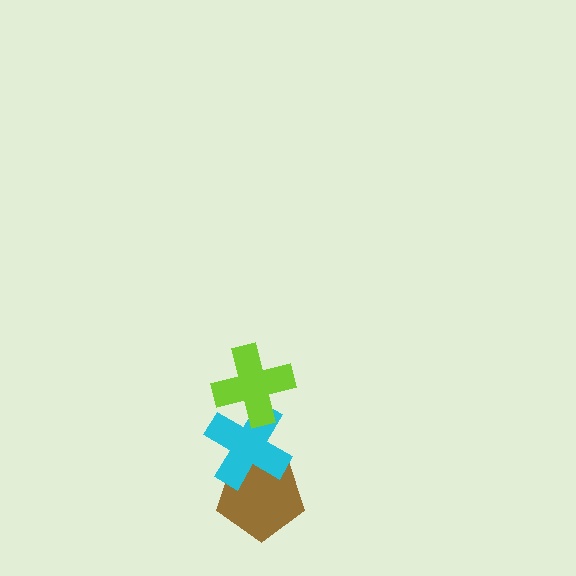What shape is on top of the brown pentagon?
The cyan cross is on top of the brown pentagon.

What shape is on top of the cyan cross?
The lime cross is on top of the cyan cross.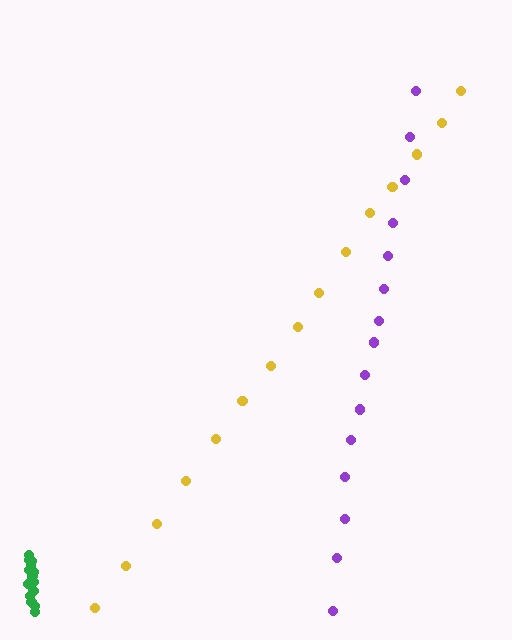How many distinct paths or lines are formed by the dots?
There are 3 distinct paths.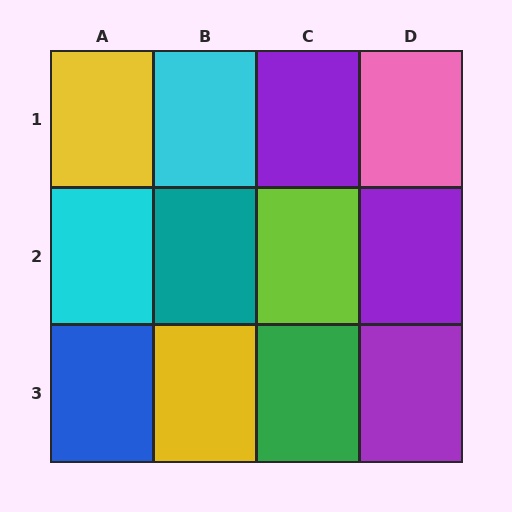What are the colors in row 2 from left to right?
Cyan, teal, lime, purple.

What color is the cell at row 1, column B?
Cyan.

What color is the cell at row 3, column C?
Green.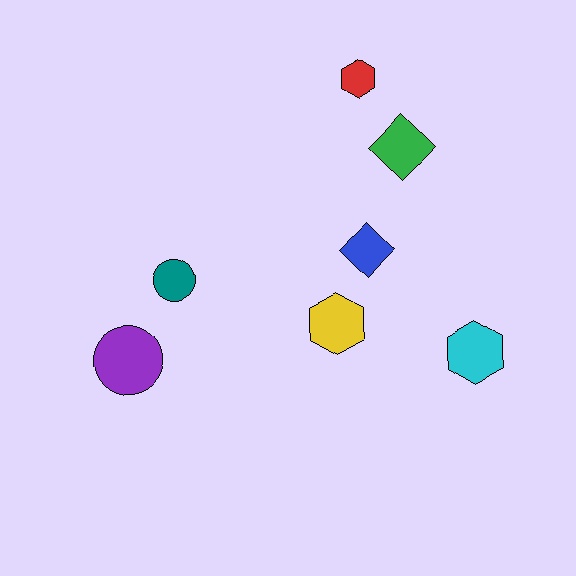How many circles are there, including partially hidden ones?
There are 2 circles.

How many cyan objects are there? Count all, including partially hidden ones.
There is 1 cyan object.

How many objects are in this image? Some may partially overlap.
There are 7 objects.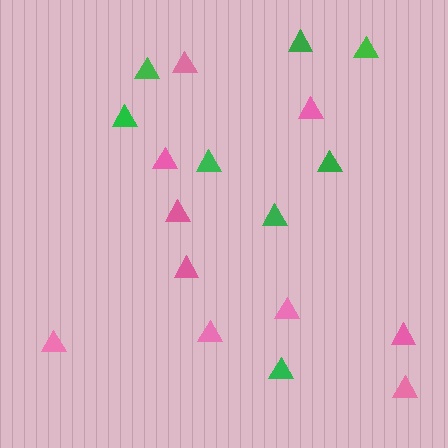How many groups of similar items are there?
There are 2 groups: one group of pink triangles (10) and one group of green triangles (8).